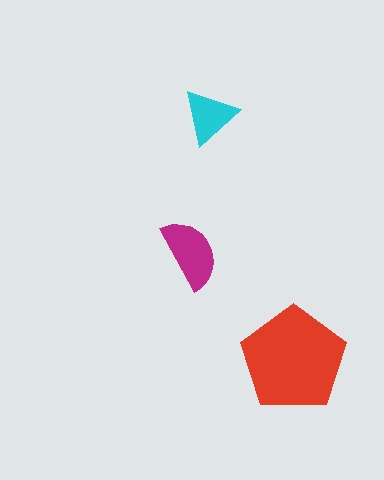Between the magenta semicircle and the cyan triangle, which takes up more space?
The magenta semicircle.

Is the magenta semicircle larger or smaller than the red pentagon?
Smaller.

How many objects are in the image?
There are 3 objects in the image.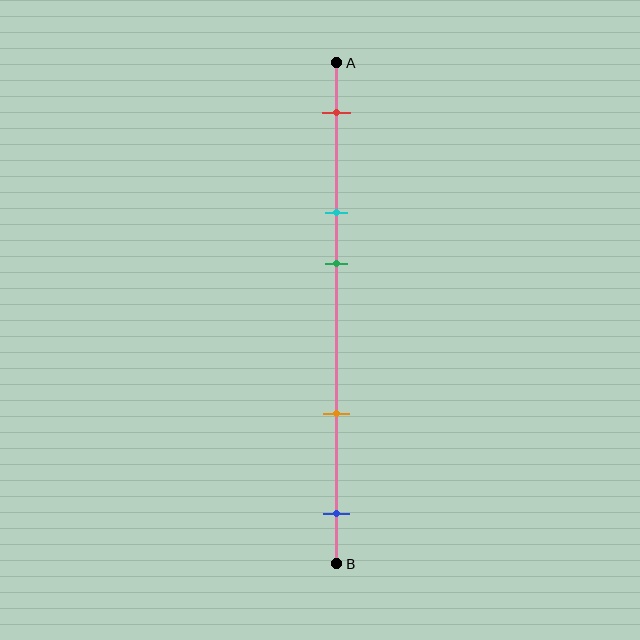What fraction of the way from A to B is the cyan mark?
The cyan mark is approximately 30% (0.3) of the way from A to B.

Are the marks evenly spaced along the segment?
No, the marks are not evenly spaced.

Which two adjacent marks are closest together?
The cyan and green marks are the closest adjacent pair.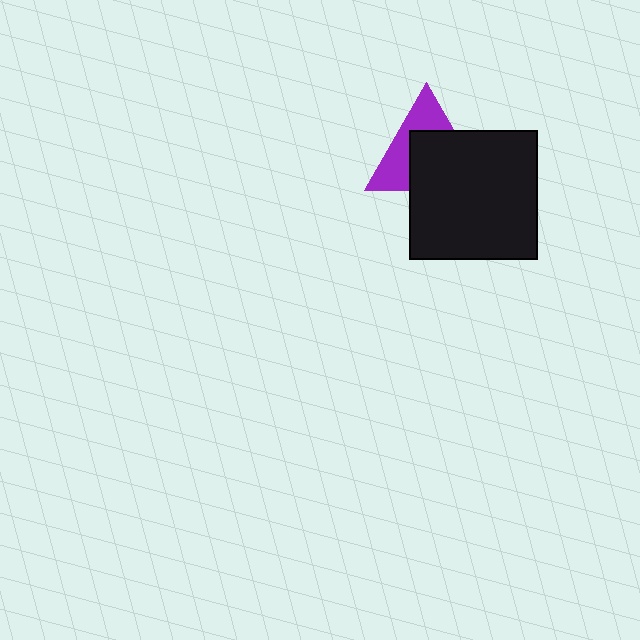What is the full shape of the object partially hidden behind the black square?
The partially hidden object is a purple triangle.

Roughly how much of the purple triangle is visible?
A small part of it is visible (roughly 44%).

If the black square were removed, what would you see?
You would see the complete purple triangle.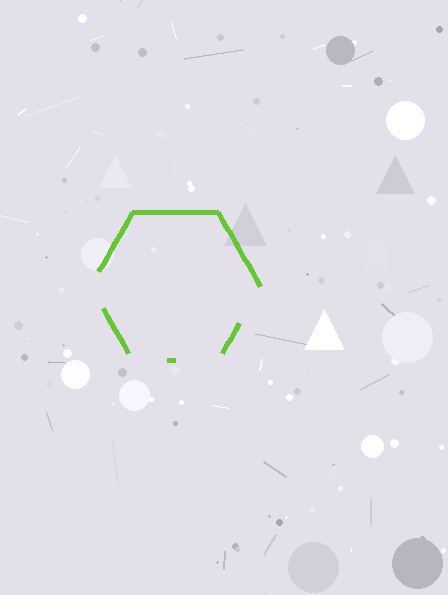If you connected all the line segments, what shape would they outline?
They would outline a hexagon.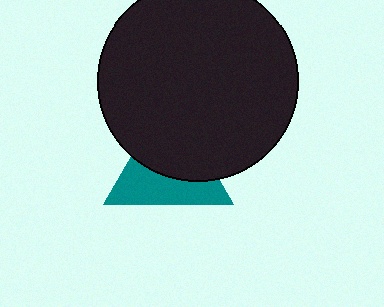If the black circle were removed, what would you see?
You would see the complete teal triangle.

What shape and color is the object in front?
The object in front is a black circle.